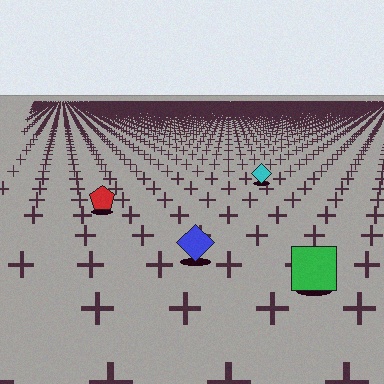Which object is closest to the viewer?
The green square is closest. The texture marks near it are larger and more spread out.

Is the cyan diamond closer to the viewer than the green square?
No. The green square is closer — you can tell from the texture gradient: the ground texture is coarser near it.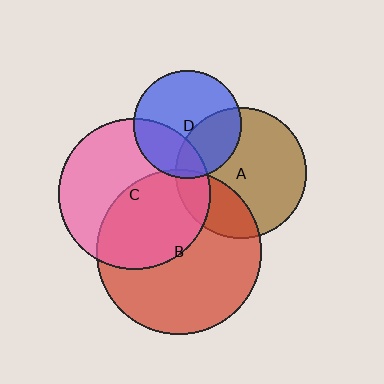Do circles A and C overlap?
Yes.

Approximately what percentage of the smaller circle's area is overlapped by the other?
Approximately 15%.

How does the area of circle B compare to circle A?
Approximately 1.6 times.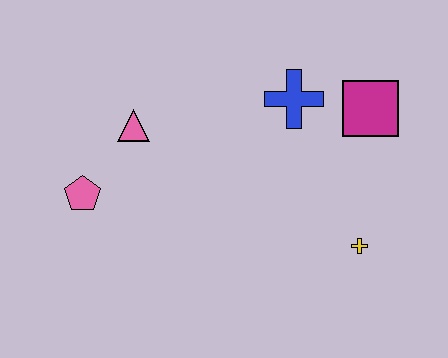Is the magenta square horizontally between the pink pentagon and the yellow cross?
No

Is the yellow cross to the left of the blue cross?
No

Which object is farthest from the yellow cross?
The pink pentagon is farthest from the yellow cross.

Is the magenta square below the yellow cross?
No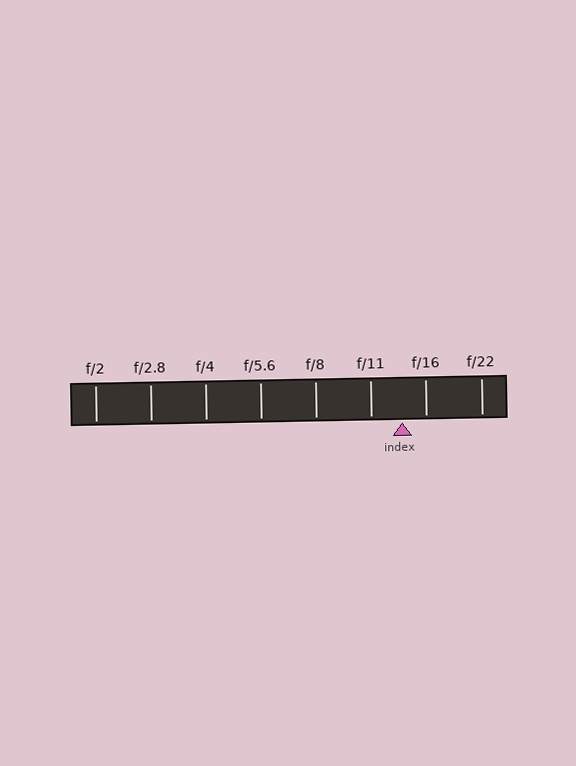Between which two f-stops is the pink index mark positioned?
The index mark is between f/11 and f/16.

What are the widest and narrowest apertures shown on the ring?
The widest aperture shown is f/2 and the narrowest is f/22.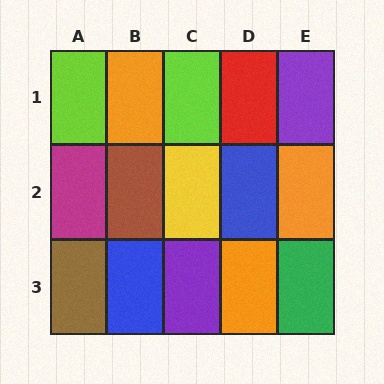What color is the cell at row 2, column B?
Brown.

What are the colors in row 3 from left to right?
Brown, blue, purple, orange, green.